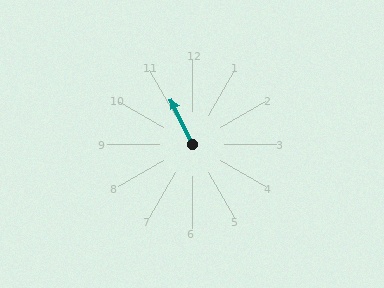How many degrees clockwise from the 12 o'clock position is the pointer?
Approximately 335 degrees.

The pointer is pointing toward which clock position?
Roughly 11 o'clock.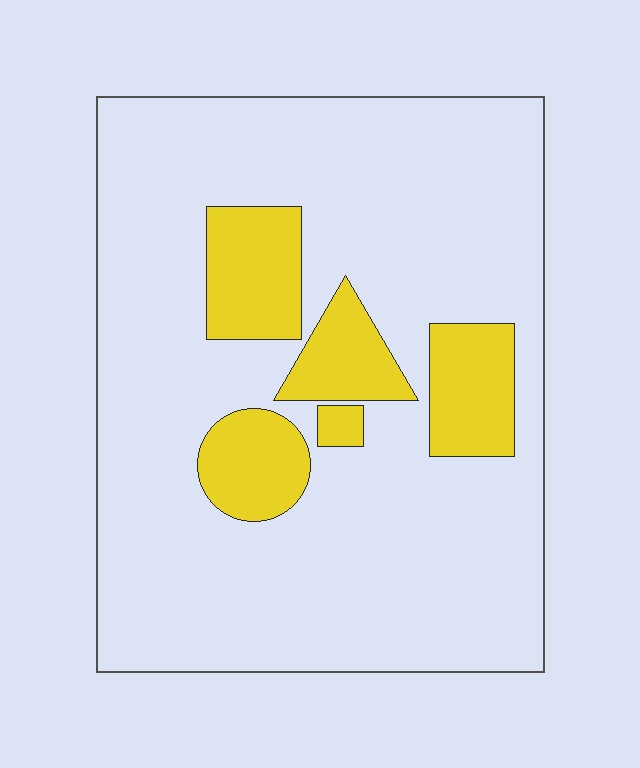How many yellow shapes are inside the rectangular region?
5.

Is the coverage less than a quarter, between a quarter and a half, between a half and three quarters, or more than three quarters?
Less than a quarter.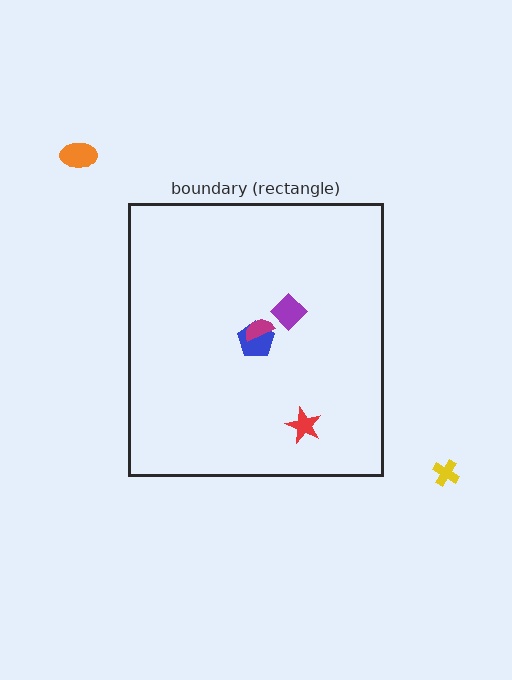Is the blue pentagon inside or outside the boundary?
Inside.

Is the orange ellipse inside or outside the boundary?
Outside.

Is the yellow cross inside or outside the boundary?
Outside.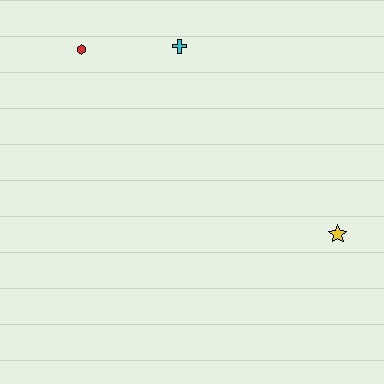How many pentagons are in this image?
There are no pentagons.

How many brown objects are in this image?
There are no brown objects.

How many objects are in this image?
There are 3 objects.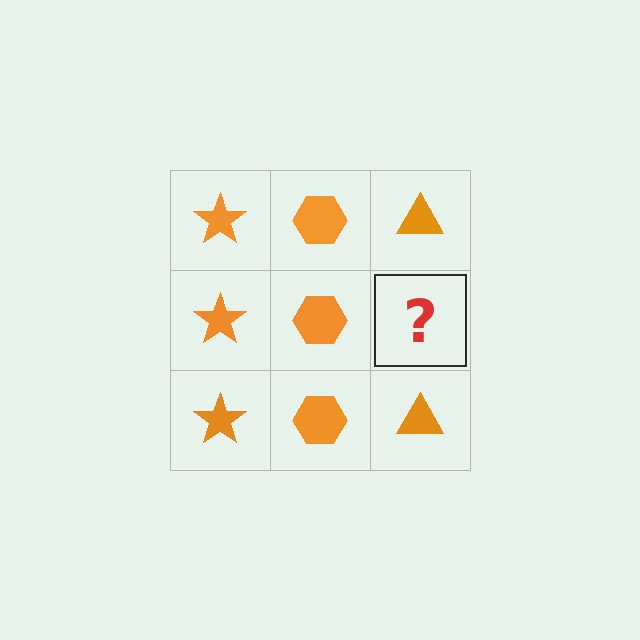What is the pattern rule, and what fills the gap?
The rule is that each column has a consistent shape. The gap should be filled with an orange triangle.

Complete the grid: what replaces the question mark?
The question mark should be replaced with an orange triangle.